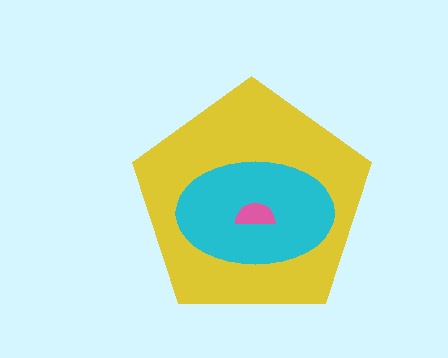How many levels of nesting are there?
3.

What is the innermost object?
The pink semicircle.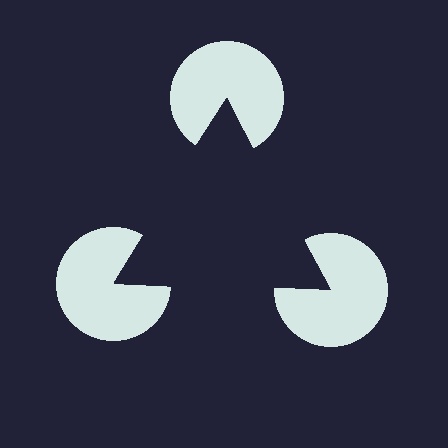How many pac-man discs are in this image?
There are 3 — one at each vertex of the illusory triangle.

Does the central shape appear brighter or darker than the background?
It typically appears slightly darker than the background, even though no actual brightness change is drawn.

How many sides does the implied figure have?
3 sides.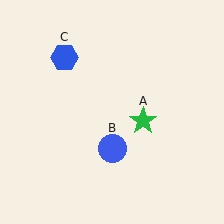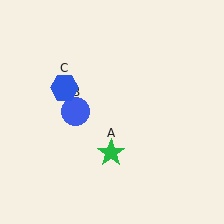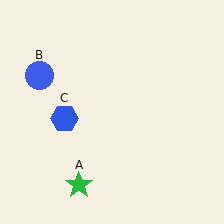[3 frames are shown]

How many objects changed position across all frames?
3 objects changed position: green star (object A), blue circle (object B), blue hexagon (object C).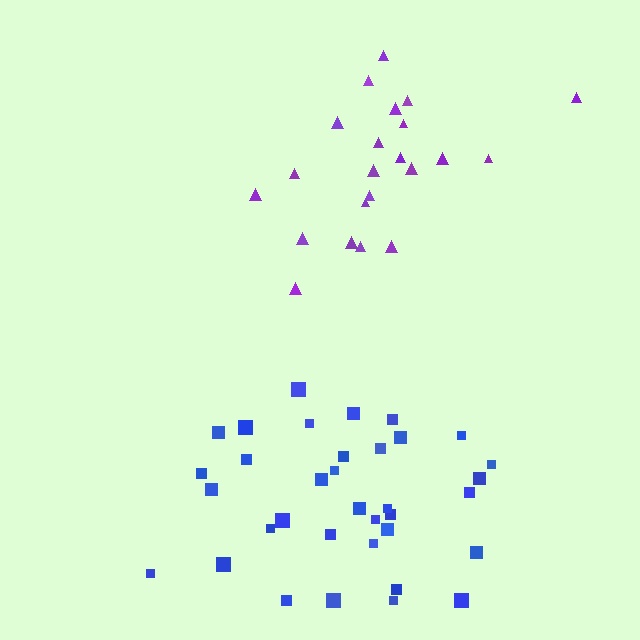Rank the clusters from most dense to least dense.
blue, purple.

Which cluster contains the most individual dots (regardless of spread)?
Blue (35).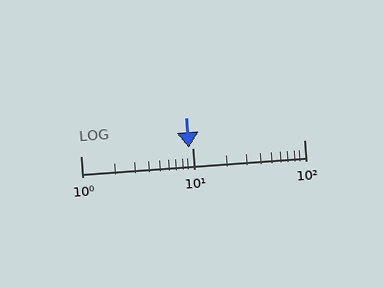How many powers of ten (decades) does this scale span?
The scale spans 2 decades, from 1 to 100.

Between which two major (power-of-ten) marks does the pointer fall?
The pointer is between 1 and 10.